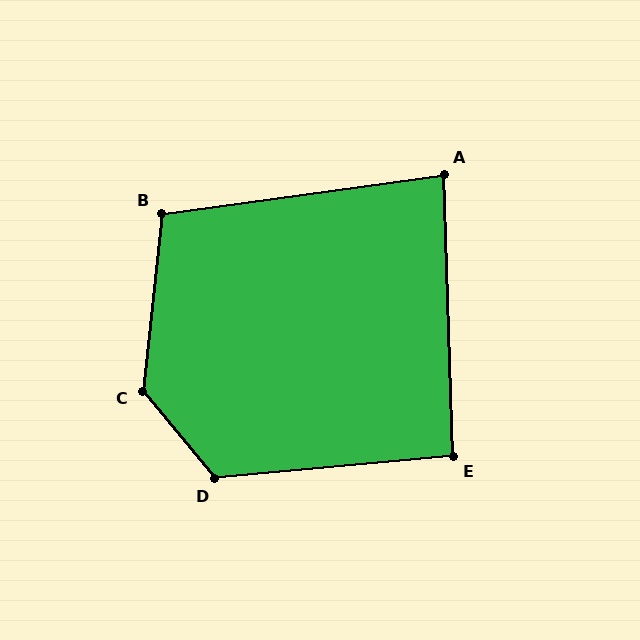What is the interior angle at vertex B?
Approximately 104 degrees (obtuse).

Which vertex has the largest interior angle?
C, at approximately 135 degrees.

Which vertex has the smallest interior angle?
A, at approximately 84 degrees.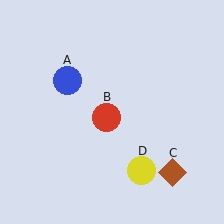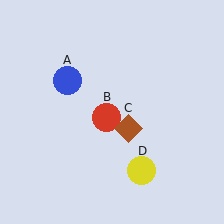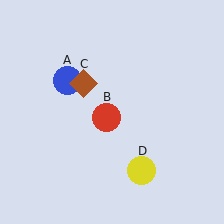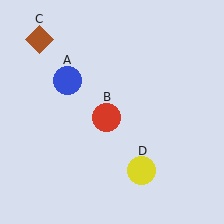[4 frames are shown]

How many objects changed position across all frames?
1 object changed position: brown diamond (object C).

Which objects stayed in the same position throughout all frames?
Blue circle (object A) and red circle (object B) and yellow circle (object D) remained stationary.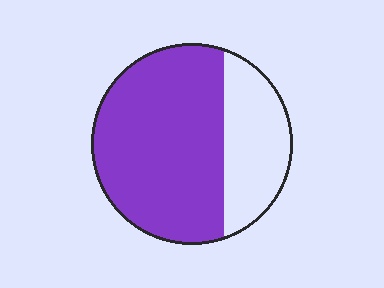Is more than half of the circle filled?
Yes.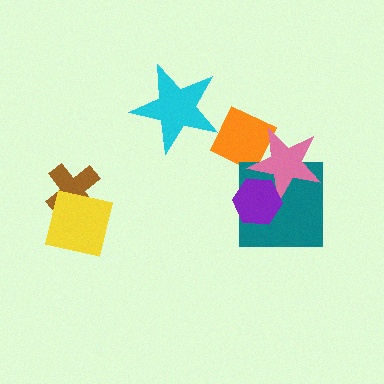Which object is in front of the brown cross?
The yellow square is in front of the brown cross.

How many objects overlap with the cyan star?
1 object overlaps with the cyan star.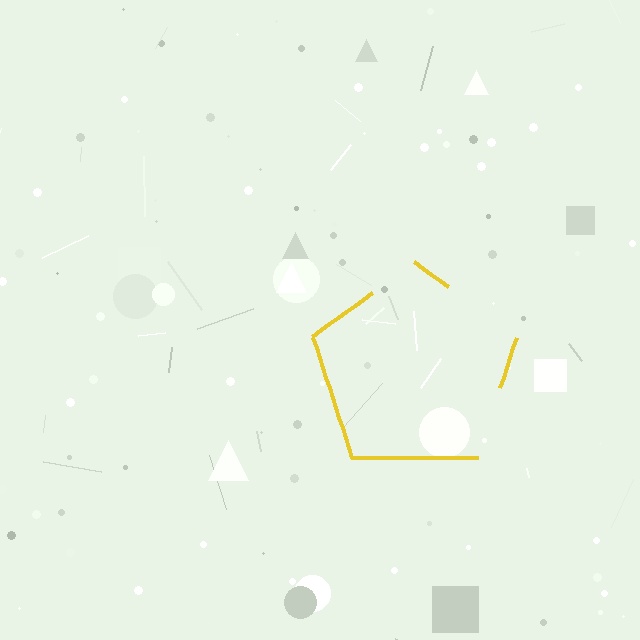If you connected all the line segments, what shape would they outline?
They would outline a pentagon.